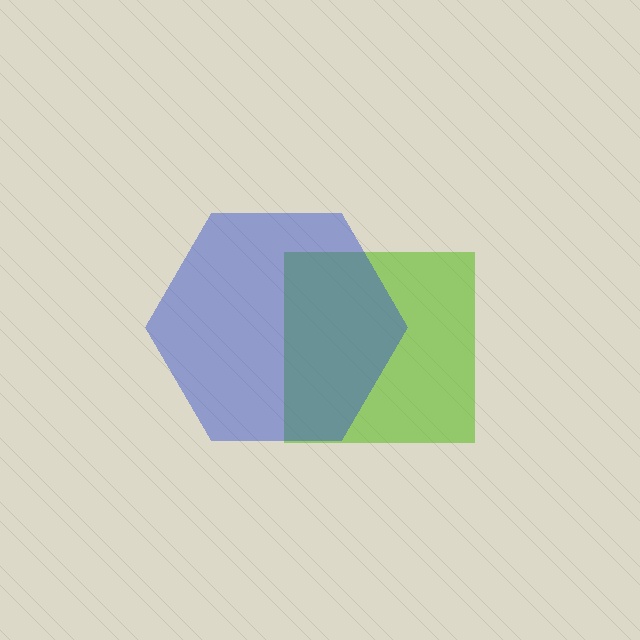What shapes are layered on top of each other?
The layered shapes are: a lime square, a blue hexagon.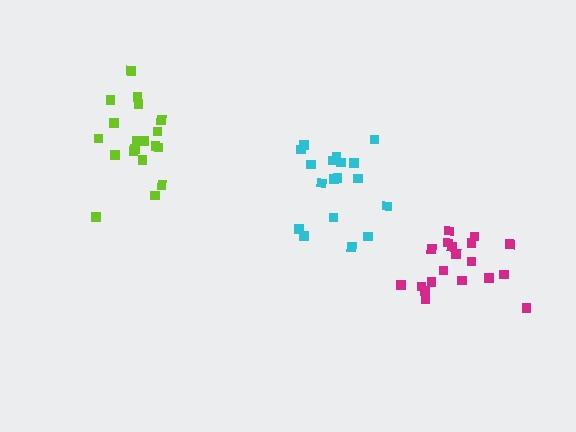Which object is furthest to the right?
The magenta cluster is rightmost.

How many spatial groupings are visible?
There are 3 spatial groupings.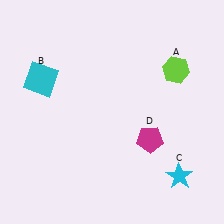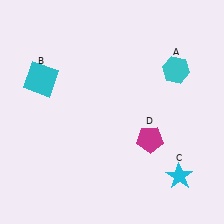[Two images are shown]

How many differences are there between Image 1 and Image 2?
There is 1 difference between the two images.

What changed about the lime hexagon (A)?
In Image 1, A is lime. In Image 2, it changed to cyan.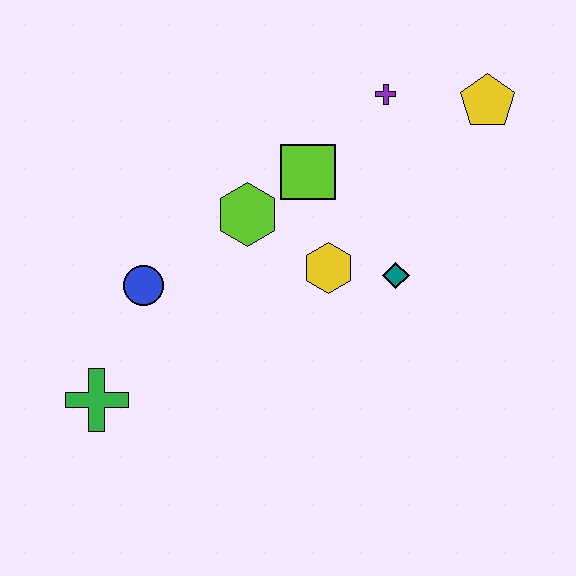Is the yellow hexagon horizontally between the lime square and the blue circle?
No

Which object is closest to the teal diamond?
The yellow hexagon is closest to the teal diamond.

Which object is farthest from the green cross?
The yellow pentagon is farthest from the green cross.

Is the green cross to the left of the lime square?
Yes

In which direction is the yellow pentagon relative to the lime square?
The yellow pentagon is to the right of the lime square.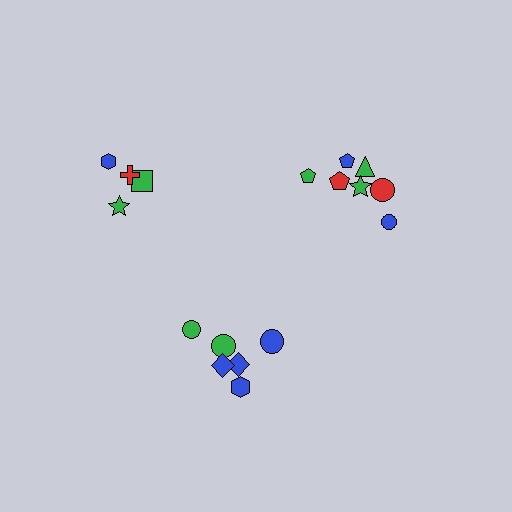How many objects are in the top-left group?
There are 4 objects.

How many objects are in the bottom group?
There are 6 objects.